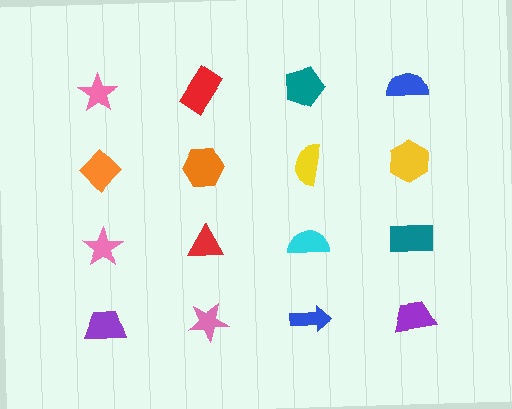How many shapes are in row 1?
4 shapes.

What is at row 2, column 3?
A yellow semicircle.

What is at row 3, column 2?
A red triangle.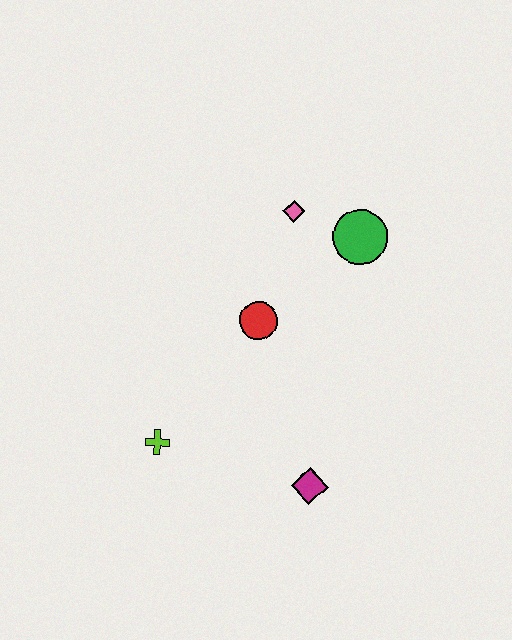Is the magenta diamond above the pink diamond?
No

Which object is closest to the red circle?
The pink diamond is closest to the red circle.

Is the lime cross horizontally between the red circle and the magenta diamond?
No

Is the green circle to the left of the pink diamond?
No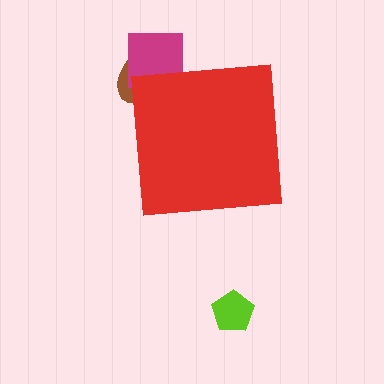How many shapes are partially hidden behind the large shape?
2 shapes are partially hidden.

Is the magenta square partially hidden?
Yes, the magenta square is partially hidden behind the red square.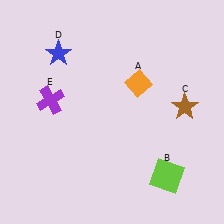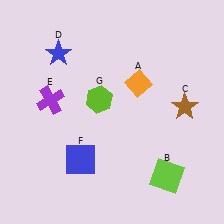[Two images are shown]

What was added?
A blue square (F), a lime hexagon (G) were added in Image 2.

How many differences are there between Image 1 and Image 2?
There are 2 differences between the two images.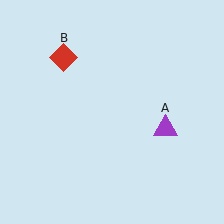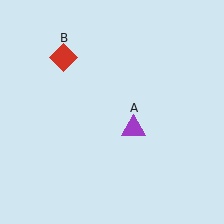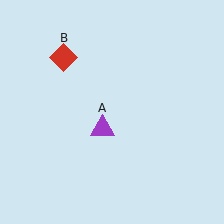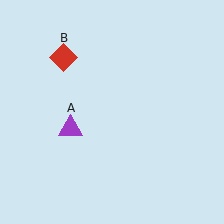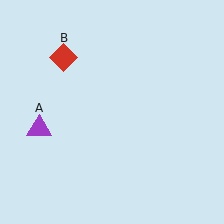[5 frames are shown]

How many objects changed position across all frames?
1 object changed position: purple triangle (object A).